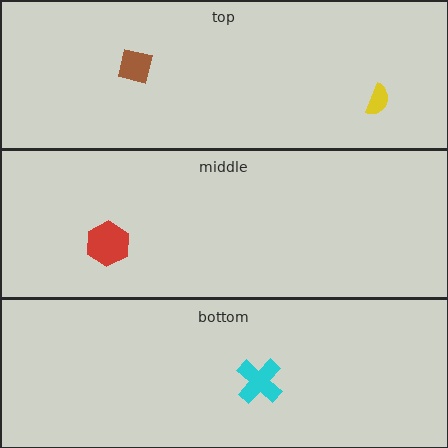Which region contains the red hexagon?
The middle region.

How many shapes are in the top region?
2.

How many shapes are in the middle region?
1.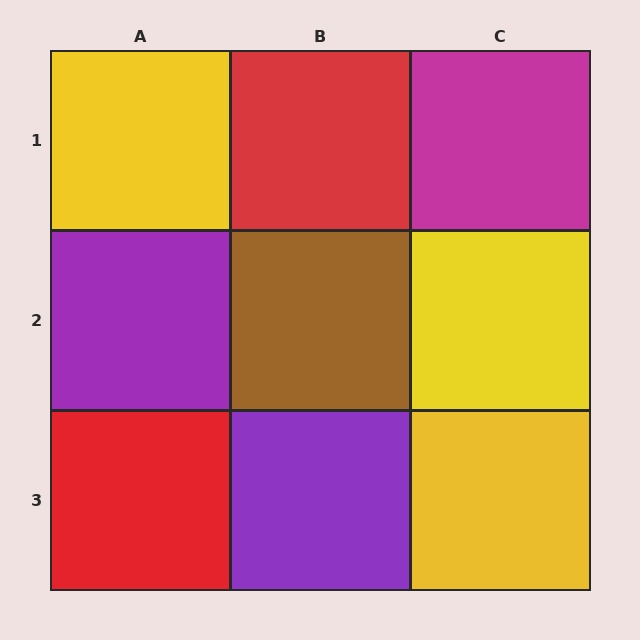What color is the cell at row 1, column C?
Magenta.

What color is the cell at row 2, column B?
Brown.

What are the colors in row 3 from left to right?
Red, purple, yellow.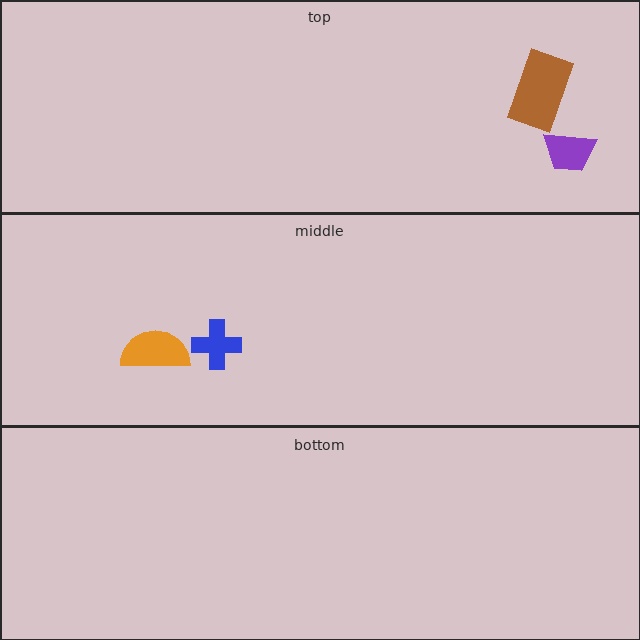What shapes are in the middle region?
The orange semicircle, the blue cross.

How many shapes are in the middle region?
2.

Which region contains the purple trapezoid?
The top region.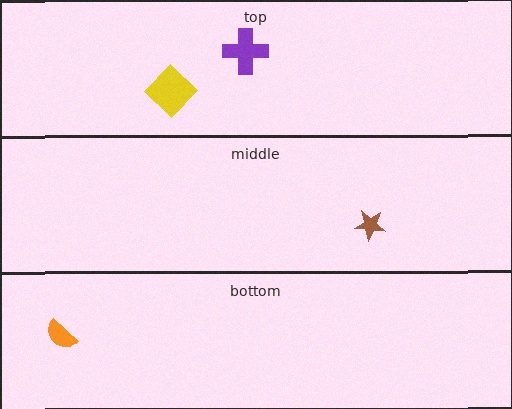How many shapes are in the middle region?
1.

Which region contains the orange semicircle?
The bottom region.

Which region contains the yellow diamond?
The top region.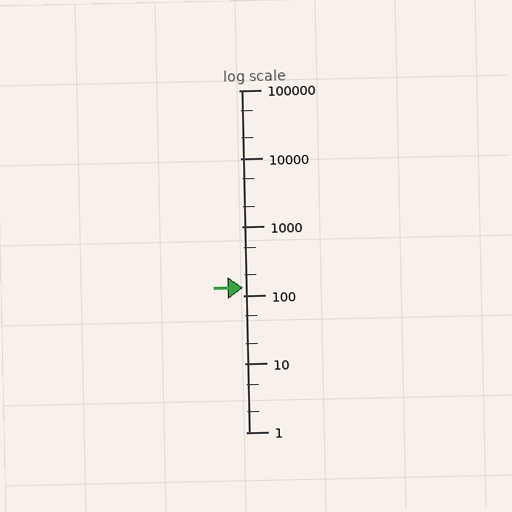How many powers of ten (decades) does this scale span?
The scale spans 5 decades, from 1 to 100000.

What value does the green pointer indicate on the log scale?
The pointer indicates approximately 130.